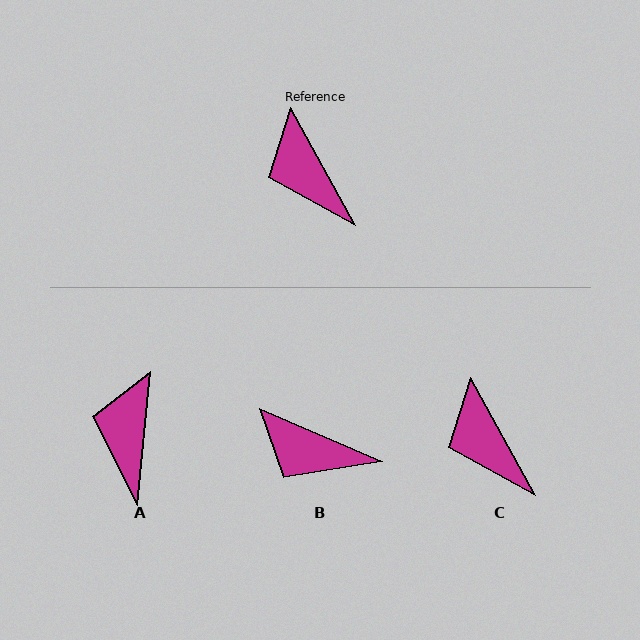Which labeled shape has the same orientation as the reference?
C.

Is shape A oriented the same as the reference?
No, it is off by about 35 degrees.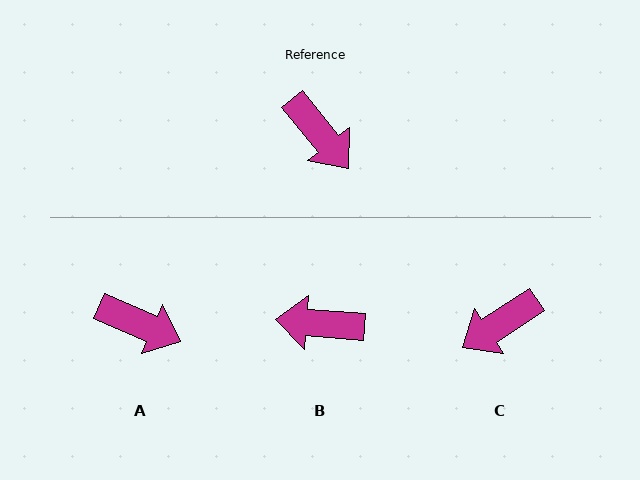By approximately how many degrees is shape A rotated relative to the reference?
Approximately 28 degrees counter-clockwise.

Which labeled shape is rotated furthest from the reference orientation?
B, about 134 degrees away.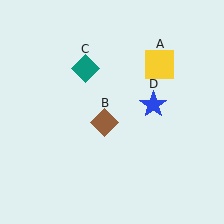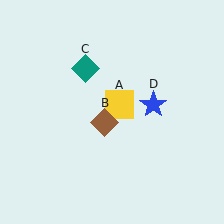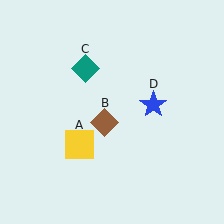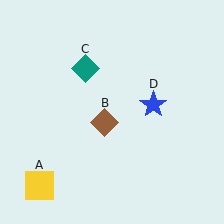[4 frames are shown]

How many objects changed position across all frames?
1 object changed position: yellow square (object A).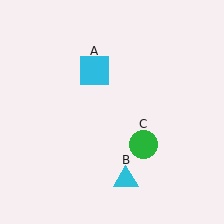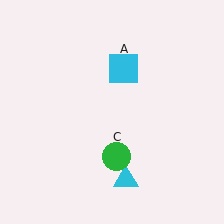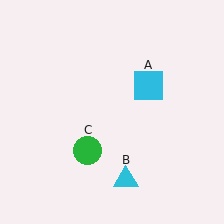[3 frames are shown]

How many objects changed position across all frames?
2 objects changed position: cyan square (object A), green circle (object C).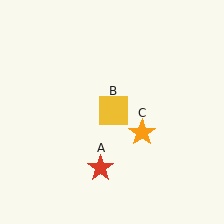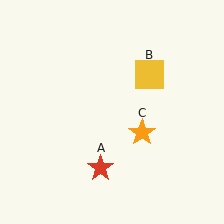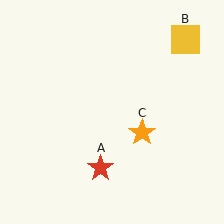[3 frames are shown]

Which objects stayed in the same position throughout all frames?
Red star (object A) and orange star (object C) remained stationary.